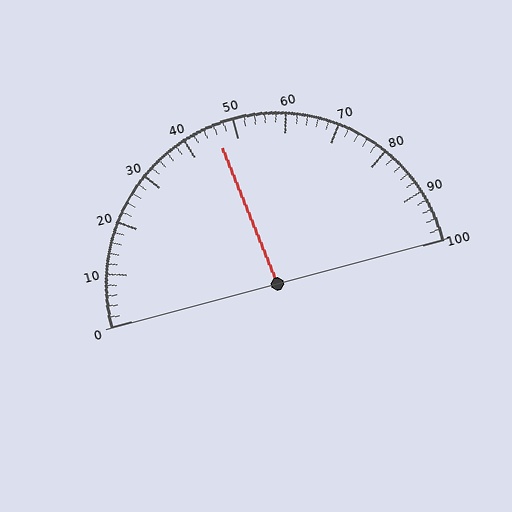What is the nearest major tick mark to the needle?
The nearest major tick mark is 50.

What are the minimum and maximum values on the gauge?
The gauge ranges from 0 to 100.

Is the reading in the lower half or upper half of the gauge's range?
The reading is in the lower half of the range (0 to 100).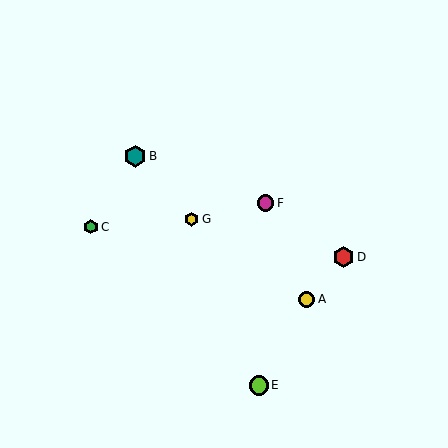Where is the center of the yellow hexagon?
The center of the yellow hexagon is at (192, 219).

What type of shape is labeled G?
Shape G is a yellow hexagon.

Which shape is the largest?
The teal hexagon (labeled B) is the largest.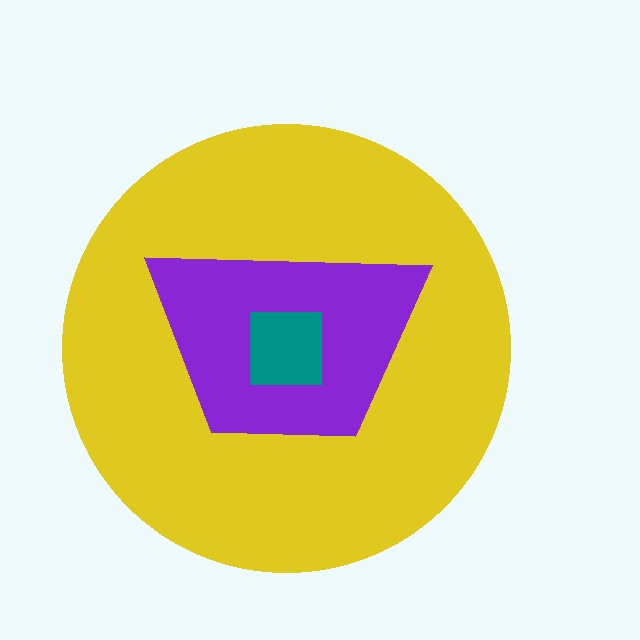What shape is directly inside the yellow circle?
The purple trapezoid.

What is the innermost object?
The teal square.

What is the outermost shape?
The yellow circle.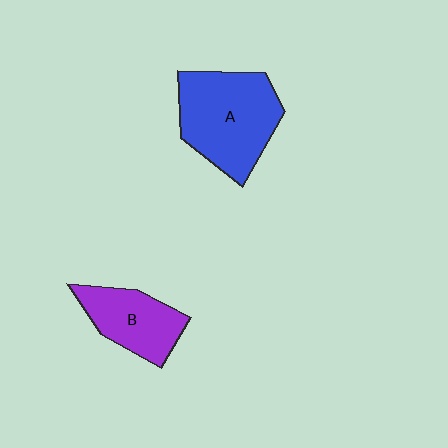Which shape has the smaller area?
Shape B (purple).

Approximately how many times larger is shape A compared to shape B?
Approximately 1.6 times.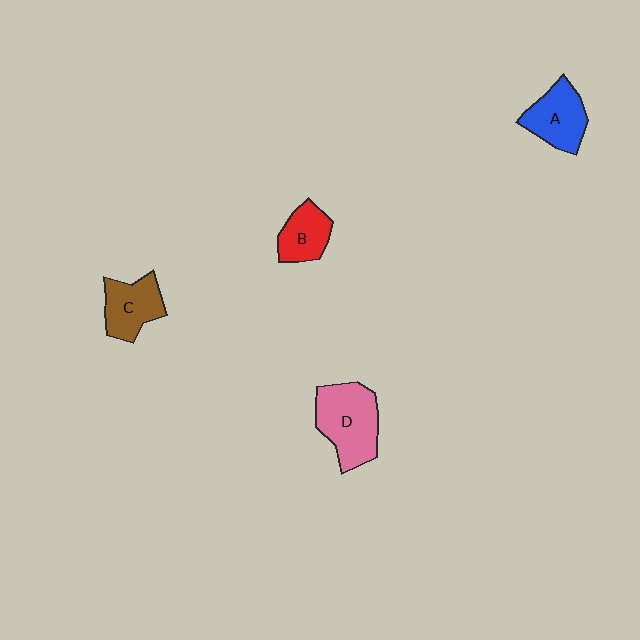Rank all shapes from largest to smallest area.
From largest to smallest: D (pink), A (blue), C (brown), B (red).